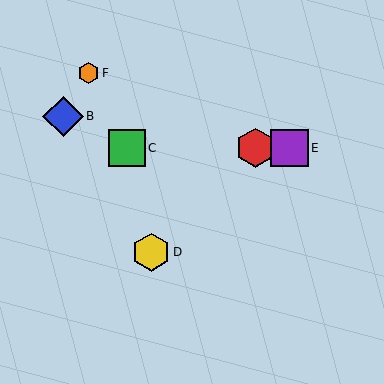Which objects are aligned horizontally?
Objects A, C, E are aligned horizontally.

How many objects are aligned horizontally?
3 objects (A, C, E) are aligned horizontally.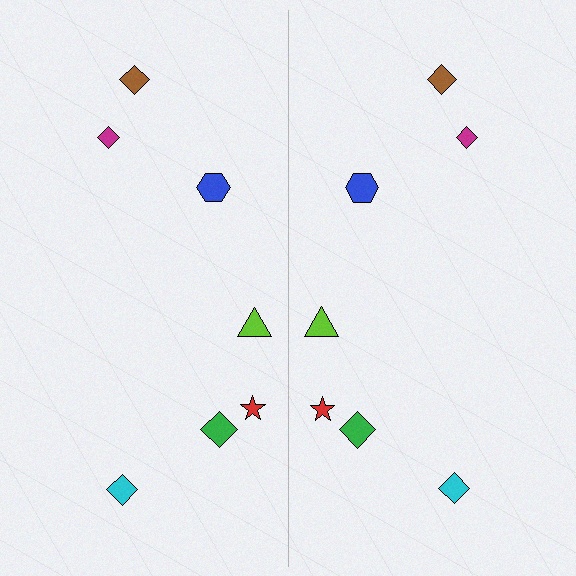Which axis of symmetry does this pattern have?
The pattern has a vertical axis of symmetry running through the center of the image.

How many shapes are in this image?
There are 14 shapes in this image.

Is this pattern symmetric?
Yes, this pattern has bilateral (reflection) symmetry.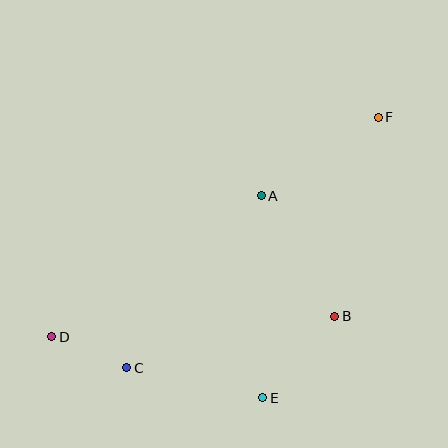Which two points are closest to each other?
Points C and D are closest to each other.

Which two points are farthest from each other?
Points D and F are farthest from each other.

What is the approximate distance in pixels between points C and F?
The distance between C and F is approximately 355 pixels.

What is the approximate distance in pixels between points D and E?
The distance between D and E is approximately 220 pixels.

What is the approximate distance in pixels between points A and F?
The distance between A and F is approximately 141 pixels.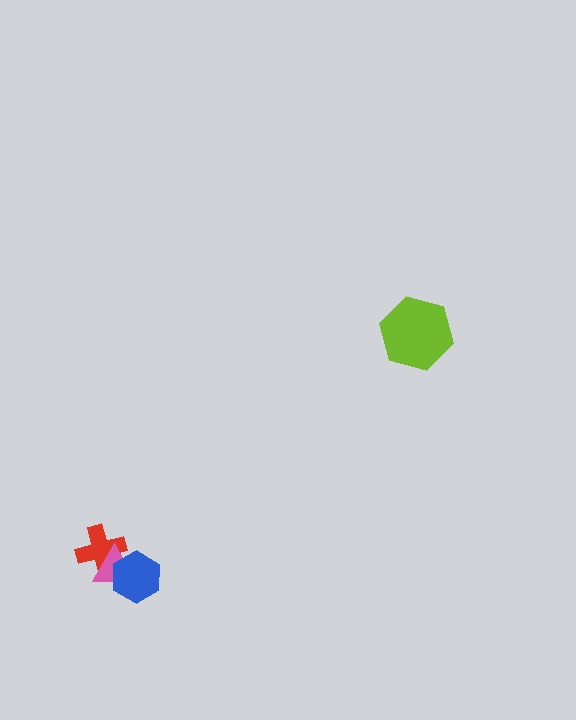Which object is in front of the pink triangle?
The blue hexagon is in front of the pink triangle.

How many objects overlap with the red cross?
2 objects overlap with the red cross.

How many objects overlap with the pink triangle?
2 objects overlap with the pink triangle.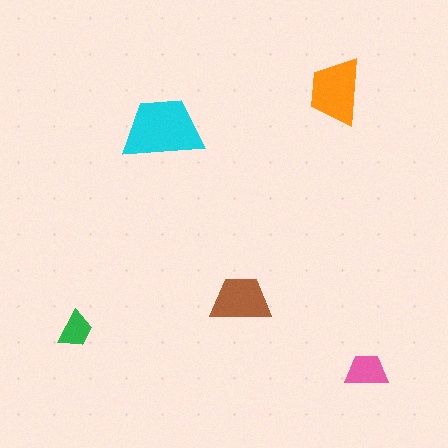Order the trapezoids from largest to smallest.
the cyan one, the orange one, the brown one, the pink one, the green one.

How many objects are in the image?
There are 5 objects in the image.